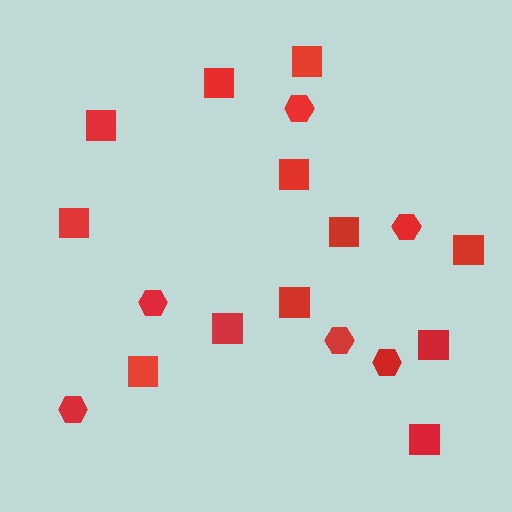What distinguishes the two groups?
There are 2 groups: one group of squares (12) and one group of hexagons (6).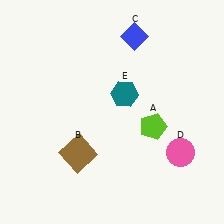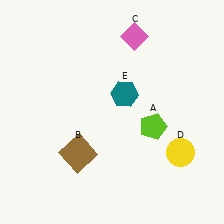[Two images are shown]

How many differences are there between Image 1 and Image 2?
There are 2 differences between the two images.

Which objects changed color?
C changed from blue to pink. D changed from pink to yellow.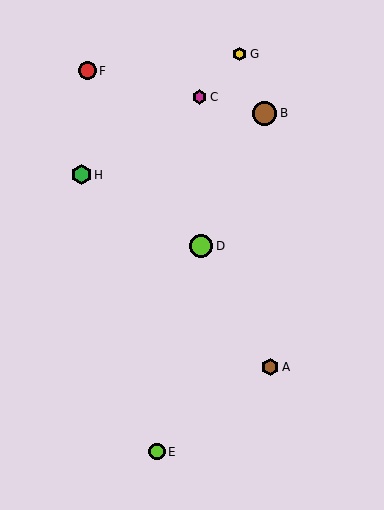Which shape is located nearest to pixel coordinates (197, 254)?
The lime circle (labeled D) at (201, 246) is nearest to that location.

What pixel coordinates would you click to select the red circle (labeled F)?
Click at (87, 71) to select the red circle F.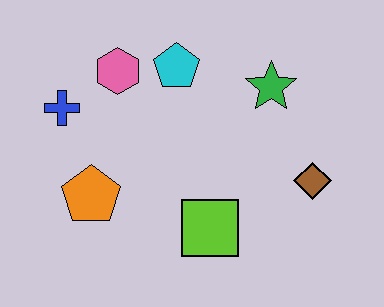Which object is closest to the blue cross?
The pink hexagon is closest to the blue cross.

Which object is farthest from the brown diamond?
The blue cross is farthest from the brown diamond.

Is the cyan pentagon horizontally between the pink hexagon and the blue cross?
No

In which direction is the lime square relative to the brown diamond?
The lime square is to the left of the brown diamond.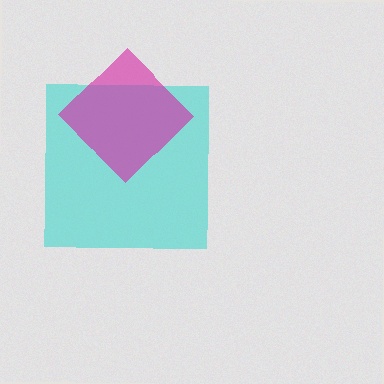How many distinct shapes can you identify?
There are 2 distinct shapes: a cyan square, a magenta diamond.